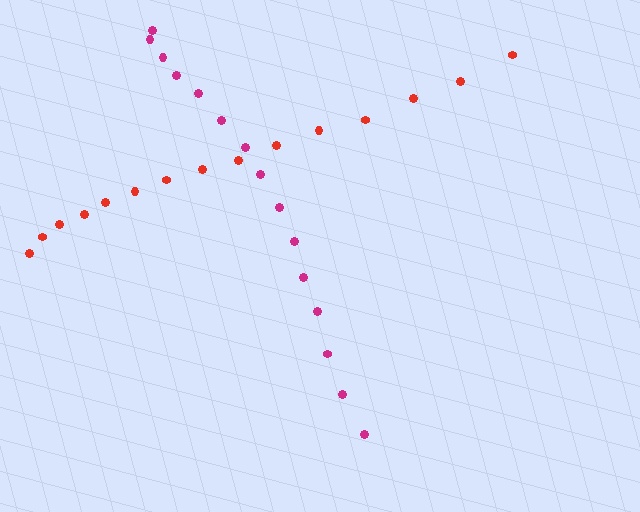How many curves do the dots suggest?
There are 2 distinct paths.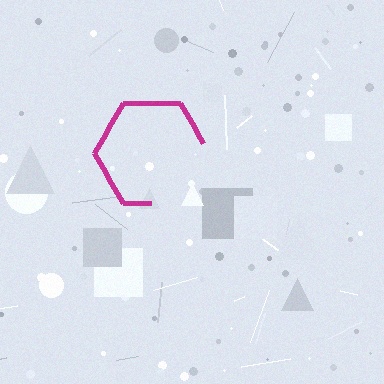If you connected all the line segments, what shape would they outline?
They would outline a hexagon.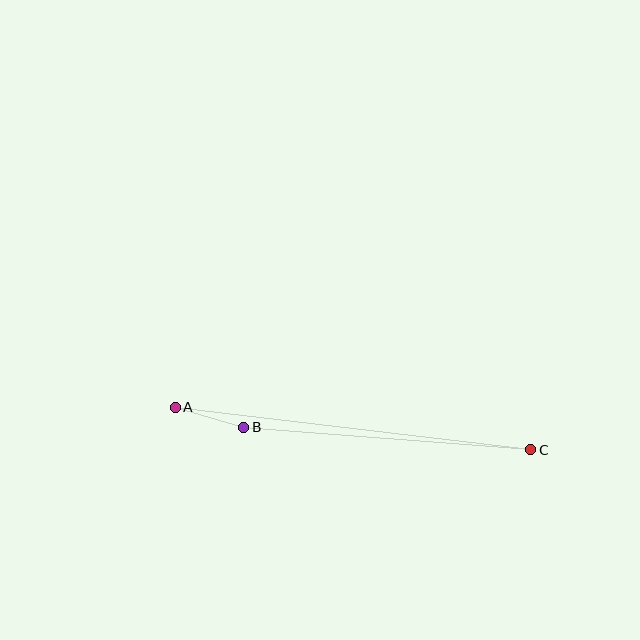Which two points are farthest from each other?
Points A and C are farthest from each other.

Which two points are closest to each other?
Points A and B are closest to each other.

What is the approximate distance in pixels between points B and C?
The distance between B and C is approximately 288 pixels.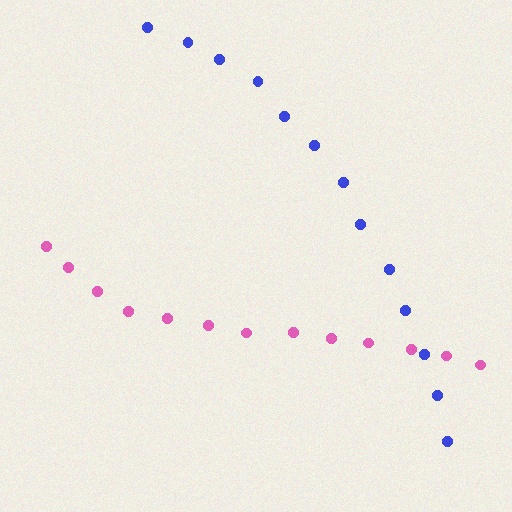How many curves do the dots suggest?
There are 2 distinct paths.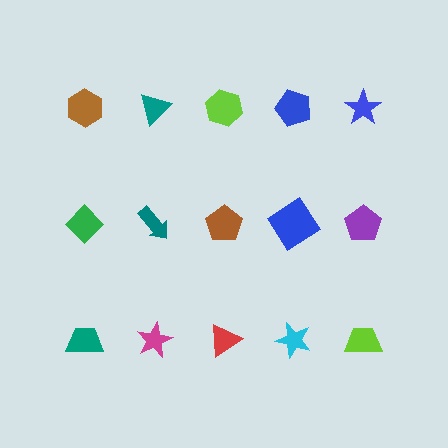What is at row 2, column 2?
A teal arrow.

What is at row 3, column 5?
A lime trapezoid.